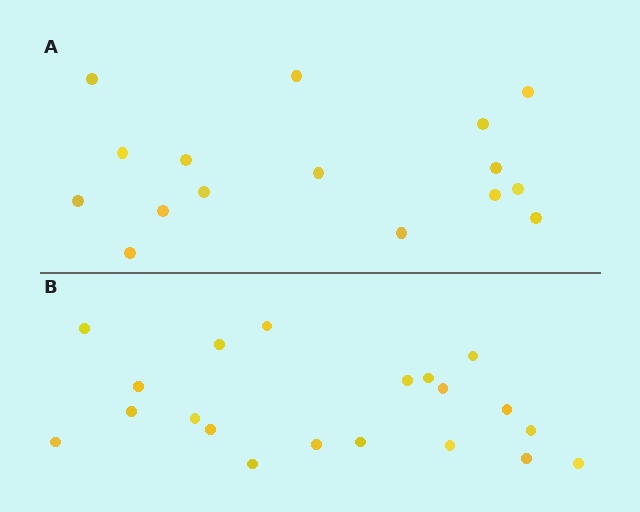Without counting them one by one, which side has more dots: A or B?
Region B (the bottom region) has more dots.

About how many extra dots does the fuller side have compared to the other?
Region B has about 4 more dots than region A.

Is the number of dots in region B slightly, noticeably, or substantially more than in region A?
Region B has noticeably more, but not dramatically so. The ratio is roughly 1.2 to 1.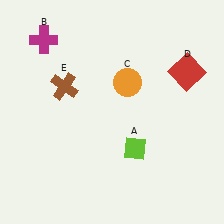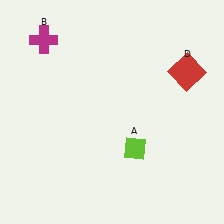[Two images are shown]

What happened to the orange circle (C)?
The orange circle (C) was removed in Image 2. It was in the top-right area of Image 1.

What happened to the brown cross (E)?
The brown cross (E) was removed in Image 2. It was in the top-left area of Image 1.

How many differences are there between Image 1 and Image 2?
There are 2 differences between the two images.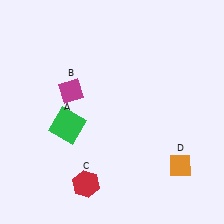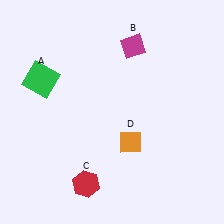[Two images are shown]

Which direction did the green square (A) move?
The green square (A) moved up.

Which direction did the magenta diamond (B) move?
The magenta diamond (B) moved right.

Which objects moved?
The objects that moved are: the green square (A), the magenta diamond (B), the orange diamond (D).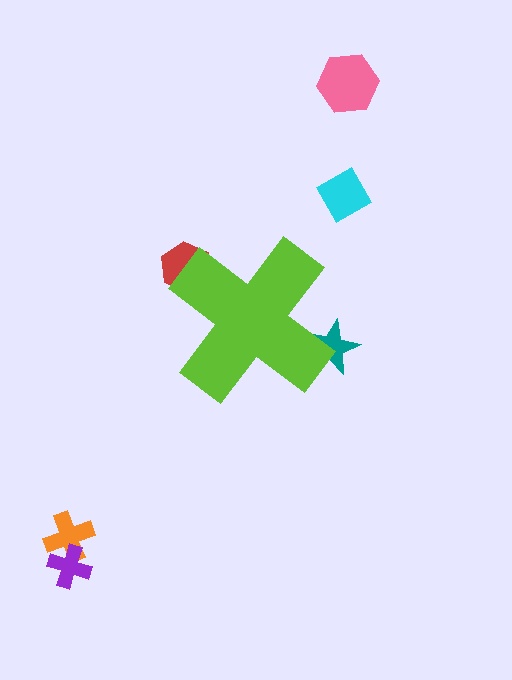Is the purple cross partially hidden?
No, the purple cross is fully visible.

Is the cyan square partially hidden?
No, the cyan square is fully visible.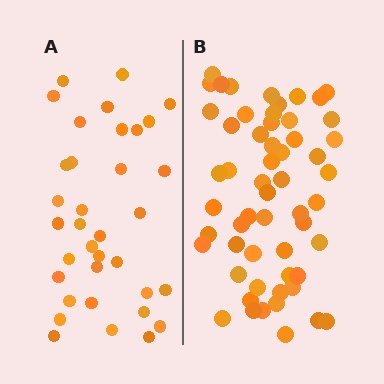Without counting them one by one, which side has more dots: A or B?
Region B (the right region) has more dots.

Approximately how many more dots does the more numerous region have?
Region B has approximately 20 more dots than region A.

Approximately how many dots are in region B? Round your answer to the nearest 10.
About 60 dots. (The exact count is 56, which rounds to 60.)